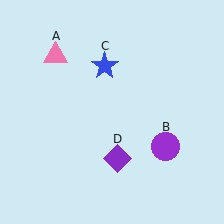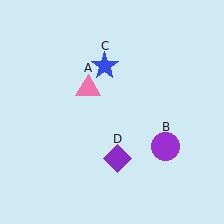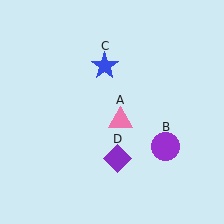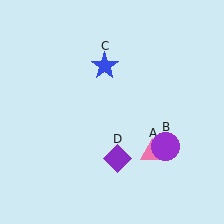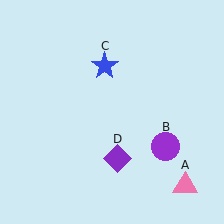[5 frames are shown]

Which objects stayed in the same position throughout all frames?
Purple circle (object B) and blue star (object C) and purple diamond (object D) remained stationary.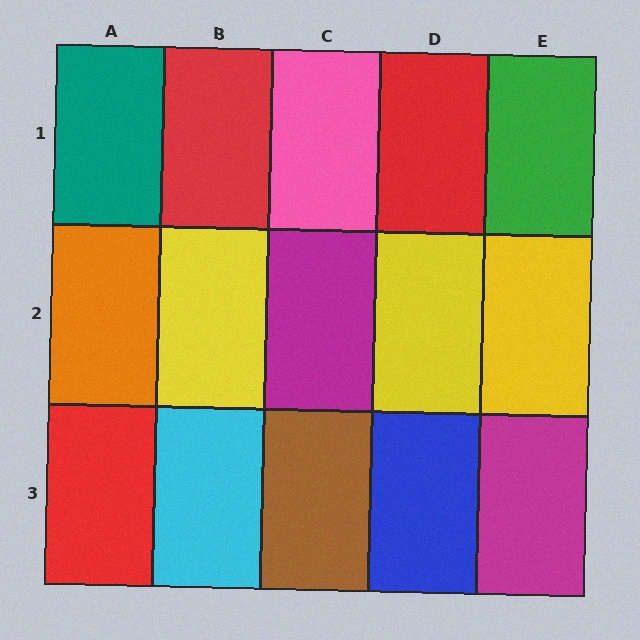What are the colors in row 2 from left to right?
Orange, yellow, magenta, yellow, yellow.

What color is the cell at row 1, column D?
Red.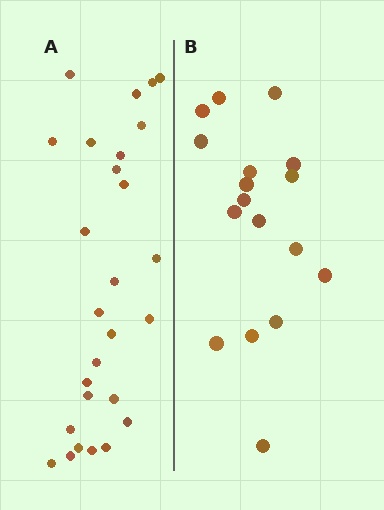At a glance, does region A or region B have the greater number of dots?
Region A (the left region) has more dots.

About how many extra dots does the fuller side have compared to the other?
Region A has roughly 10 or so more dots than region B.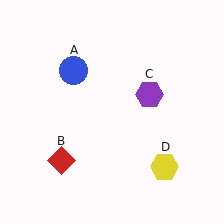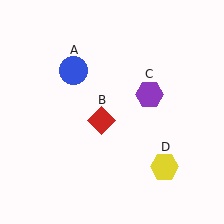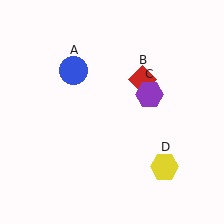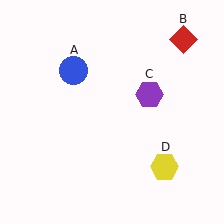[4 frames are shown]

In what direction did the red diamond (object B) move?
The red diamond (object B) moved up and to the right.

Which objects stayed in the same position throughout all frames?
Blue circle (object A) and purple hexagon (object C) and yellow hexagon (object D) remained stationary.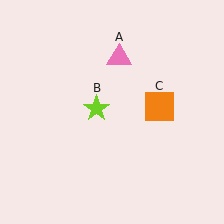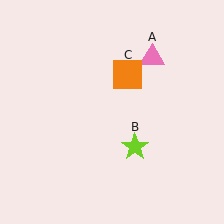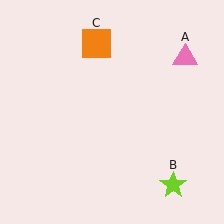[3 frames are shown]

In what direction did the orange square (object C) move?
The orange square (object C) moved up and to the left.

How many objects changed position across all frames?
3 objects changed position: pink triangle (object A), lime star (object B), orange square (object C).